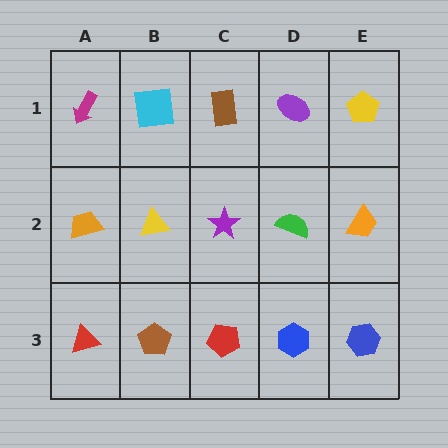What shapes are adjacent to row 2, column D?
A purple ellipse (row 1, column D), a blue hexagon (row 3, column D), a purple star (row 2, column C), an orange trapezoid (row 2, column E).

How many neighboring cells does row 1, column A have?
2.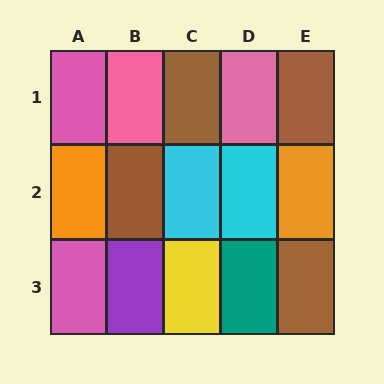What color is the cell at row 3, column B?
Purple.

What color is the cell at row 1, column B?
Pink.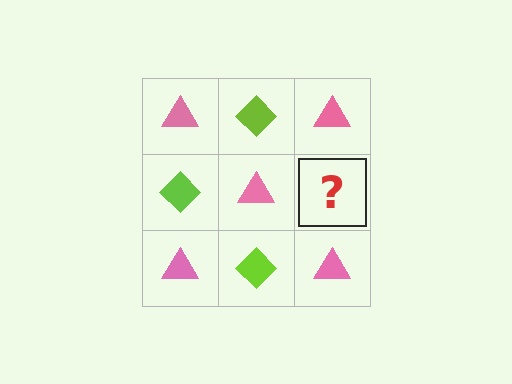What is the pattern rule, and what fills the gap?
The rule is that it alternates pink triangle and lime diamond in a checkerboard pattern. The gap should be filled with a lime diamond.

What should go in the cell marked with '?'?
The missing cell should contain a lime diamond.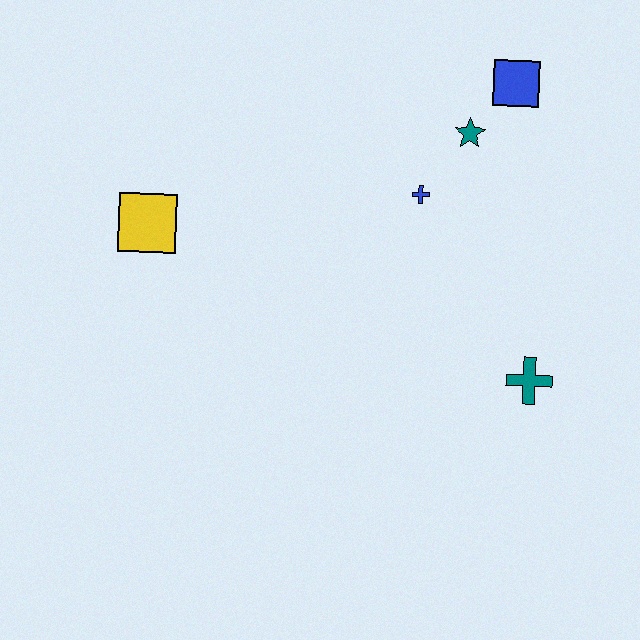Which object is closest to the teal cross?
The blue cross is closest to the teal cross.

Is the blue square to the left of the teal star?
No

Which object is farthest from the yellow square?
The teal cross is farthest from the yellow square.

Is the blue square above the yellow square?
Yes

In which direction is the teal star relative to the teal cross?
The teal star is above the teal cross.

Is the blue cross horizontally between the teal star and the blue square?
No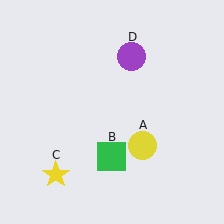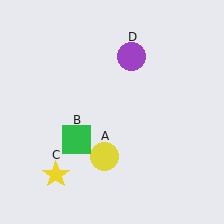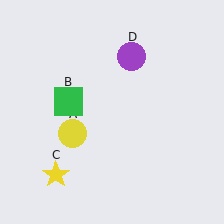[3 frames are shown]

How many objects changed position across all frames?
2 objects changed position: yellow circle (object A), green square (object B).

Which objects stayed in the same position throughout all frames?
Yellow star (object C) and purple circle (object D) remained stationary.